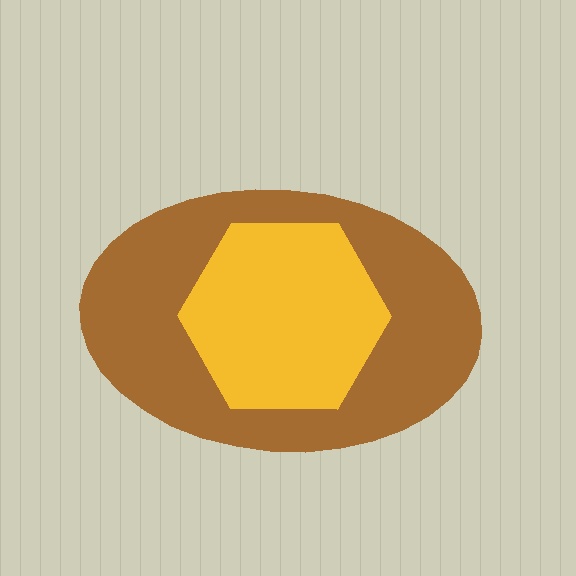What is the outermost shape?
The brown ellipse.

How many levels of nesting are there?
2.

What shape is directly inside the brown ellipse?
The yellow hexagon.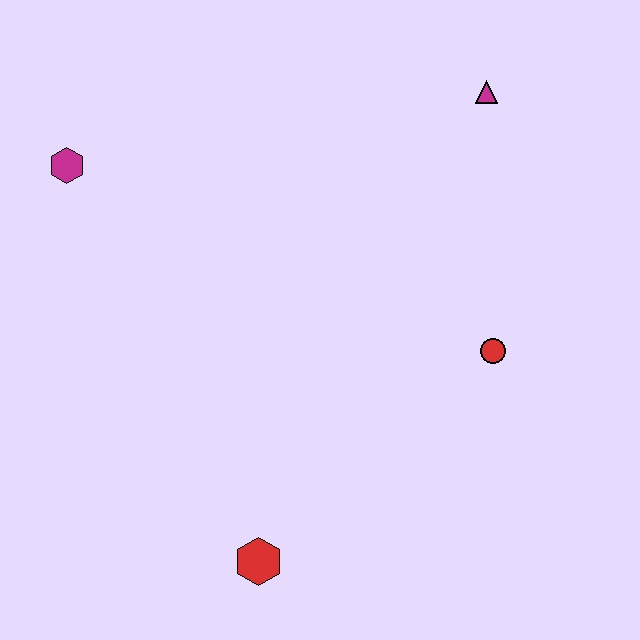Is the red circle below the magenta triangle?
Yes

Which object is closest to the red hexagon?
The red circle is closest to the red hexagon.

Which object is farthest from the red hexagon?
The magenta triangle is farthest from the red hexagon.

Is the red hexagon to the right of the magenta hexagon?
Yes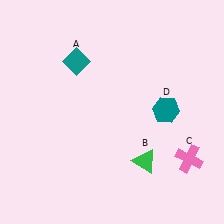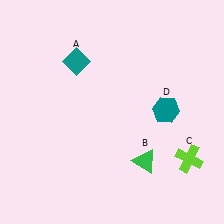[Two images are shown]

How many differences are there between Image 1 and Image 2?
There is 1 difference between the two images.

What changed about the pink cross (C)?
In Image 1, C is pink. In Image 2, it changed to lime.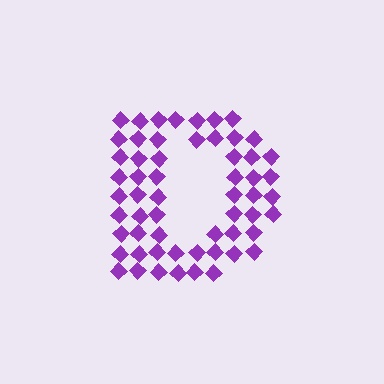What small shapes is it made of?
It is made of small diamonds.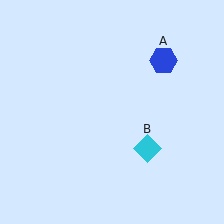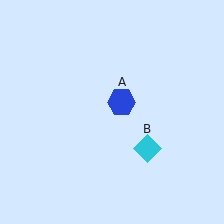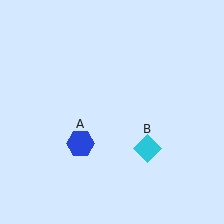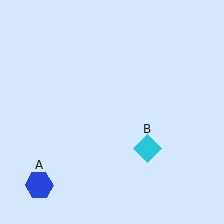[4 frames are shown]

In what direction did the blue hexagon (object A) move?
The blue hexagon (object A) moved down and to the left.